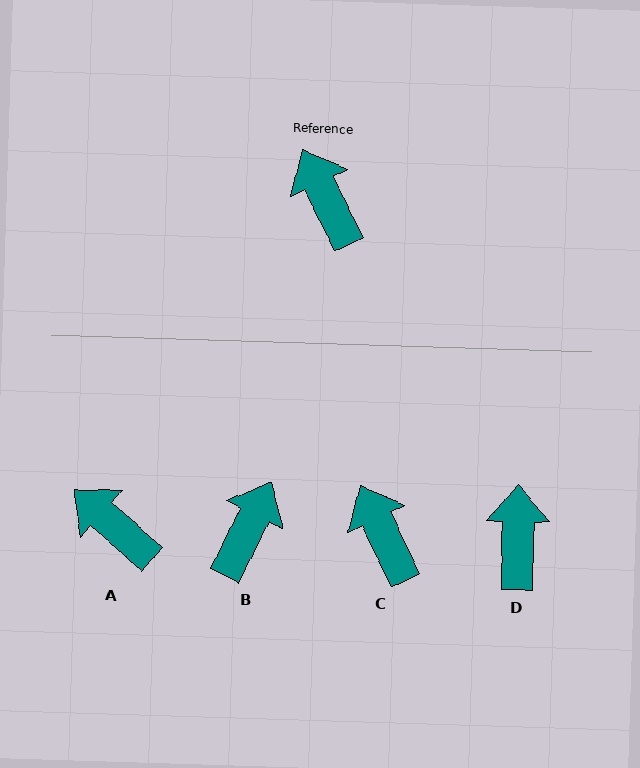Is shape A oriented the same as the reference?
No, it is off by about 22 degrees.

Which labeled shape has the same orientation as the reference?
C.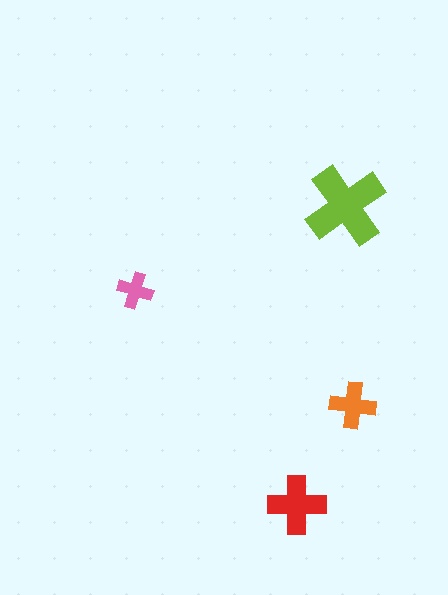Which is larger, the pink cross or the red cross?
The red one.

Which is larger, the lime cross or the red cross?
The lime one.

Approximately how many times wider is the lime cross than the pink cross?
About 2.5 times wider.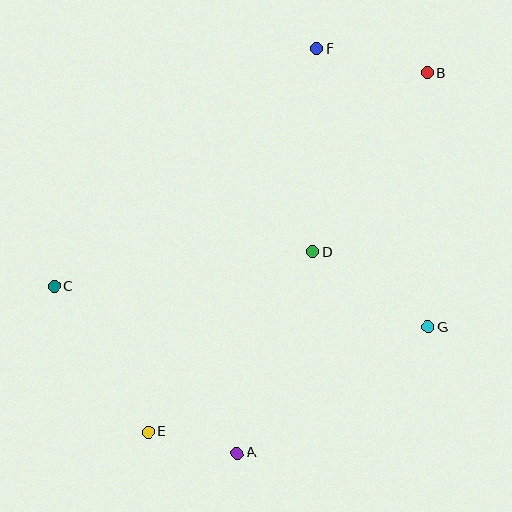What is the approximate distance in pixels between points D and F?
The distance between D and F is approximately 203 pixels.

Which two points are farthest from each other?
Points B and E are farthest from each other.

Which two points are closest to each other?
Points A and E are closest to each other.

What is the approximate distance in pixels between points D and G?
The distance between D and G is approximately 138 pixels.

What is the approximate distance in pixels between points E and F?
The distance between E and F is approximately 419 pixels.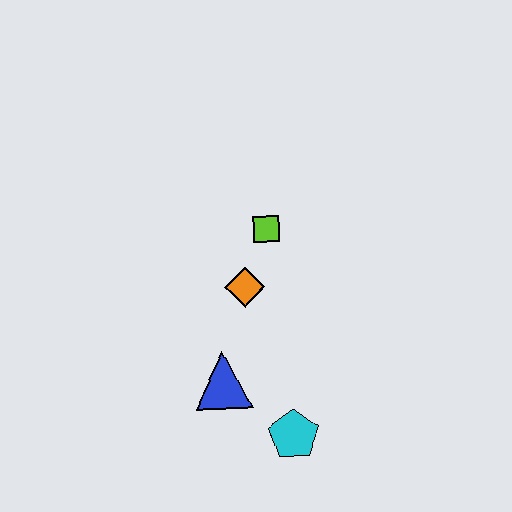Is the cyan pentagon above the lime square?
No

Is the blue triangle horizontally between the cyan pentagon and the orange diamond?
No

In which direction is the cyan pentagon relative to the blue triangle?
The cyan pentagon is to the right of the blue triangle.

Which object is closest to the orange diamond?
The lime square is closest to the orange diamond.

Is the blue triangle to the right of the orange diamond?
No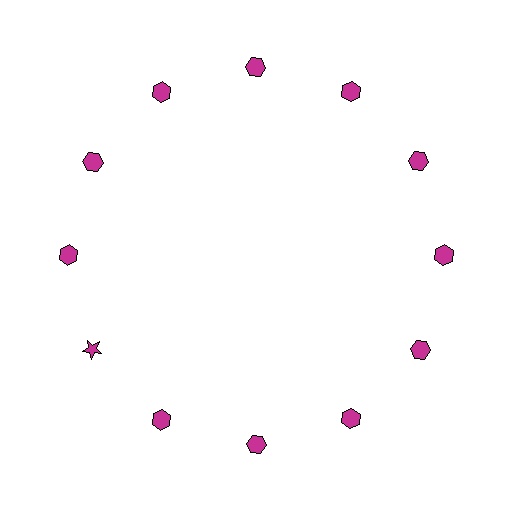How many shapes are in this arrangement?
There are 12 shapes arranged in a ring pattern.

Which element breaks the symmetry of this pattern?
The magenta star at roughly the 8 o'clock position breaks the symmetry. All other shapes are magenta hexagons.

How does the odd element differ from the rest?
It has a different shape: star instead of hexagon.